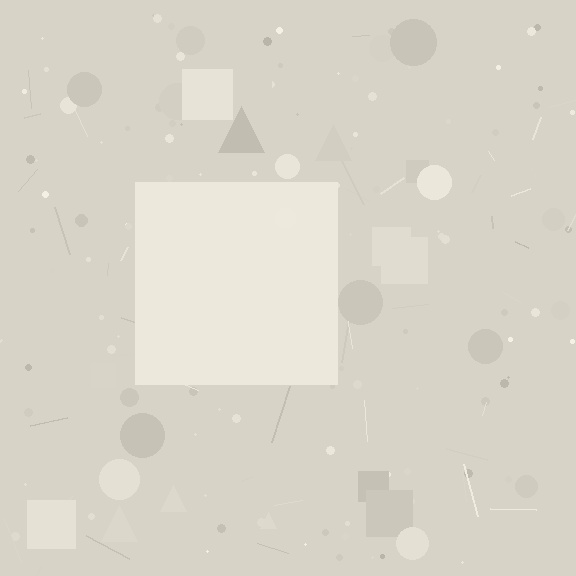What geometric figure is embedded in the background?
A square is embedded in the background.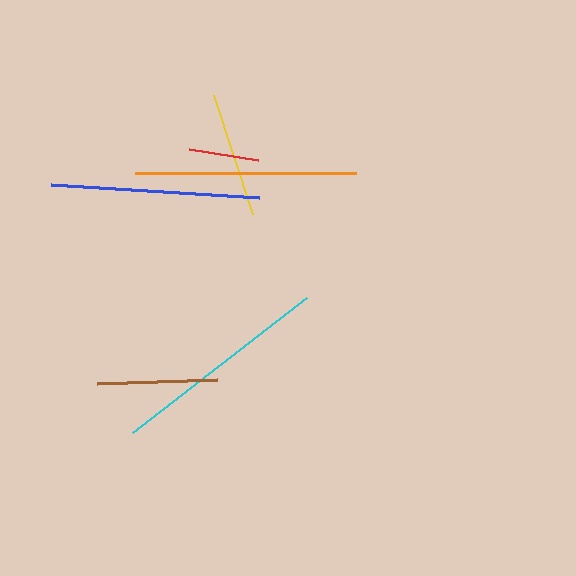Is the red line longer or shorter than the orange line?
The orange line is longer than the red line.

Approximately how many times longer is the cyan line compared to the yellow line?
The cyan line is approximately 1.8 times the length of the yellow line.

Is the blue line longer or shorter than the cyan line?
The cyan line is longer than the blue line.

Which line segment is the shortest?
The red line is the shortest at approximately 70 pixels.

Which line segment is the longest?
The orange line is the longest at approximately 221 pixels.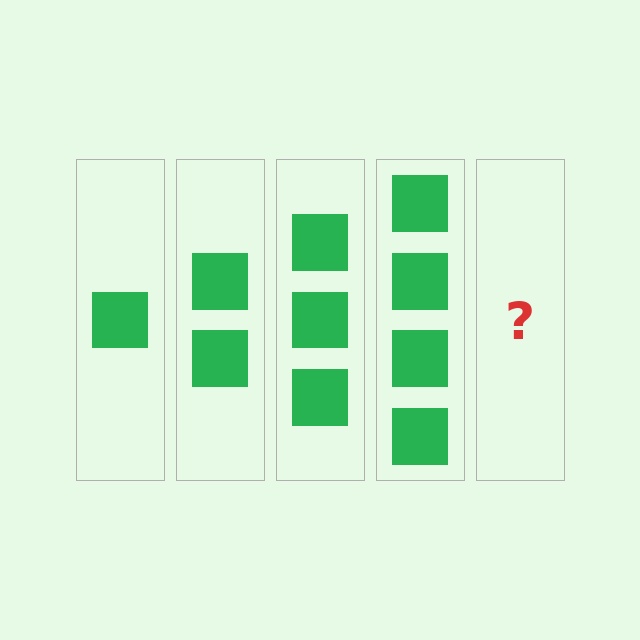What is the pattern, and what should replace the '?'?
The pattern is that each step adds one more square. The '?' should be 5 squares.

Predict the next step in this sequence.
The next step is 5 squares.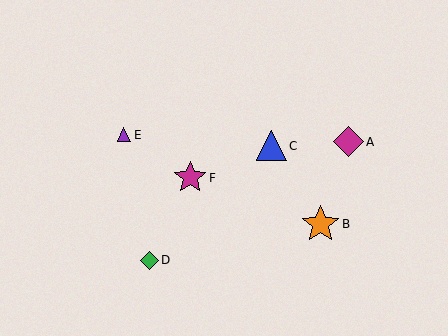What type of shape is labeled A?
Shape A is a magenta diamond.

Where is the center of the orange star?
The center of the orange star is at (320, 224).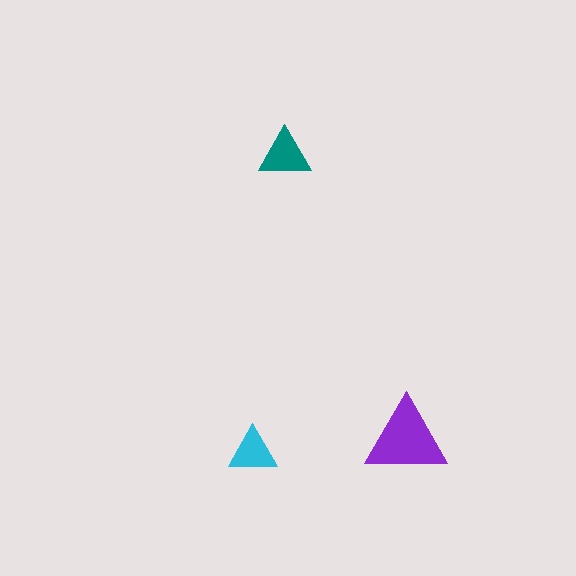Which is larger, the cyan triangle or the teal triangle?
The teal one.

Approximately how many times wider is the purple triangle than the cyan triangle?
About 1.5 times wider.